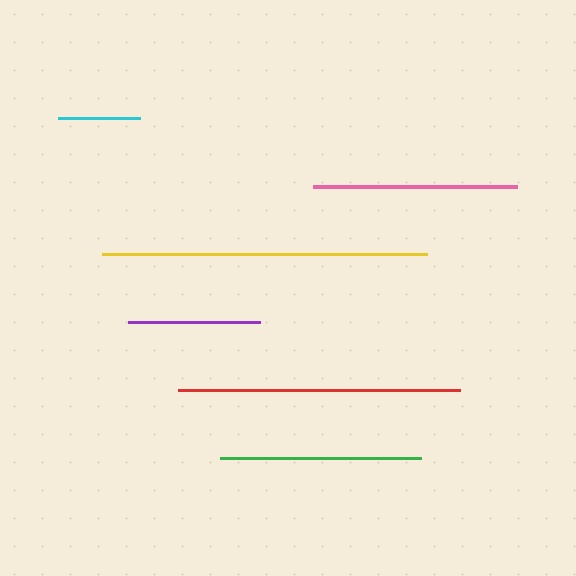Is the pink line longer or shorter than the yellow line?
The yellow line is longer than the pink line.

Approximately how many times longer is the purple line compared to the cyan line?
The purple line is approximately 1.6 times the length of the cyan line.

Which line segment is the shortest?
The cyan line is the shortest at approximately 82 pixels.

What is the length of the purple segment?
The purple segment is approximately 132 pixels long.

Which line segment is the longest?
The yellow line is the longest at approximately 325 pixels.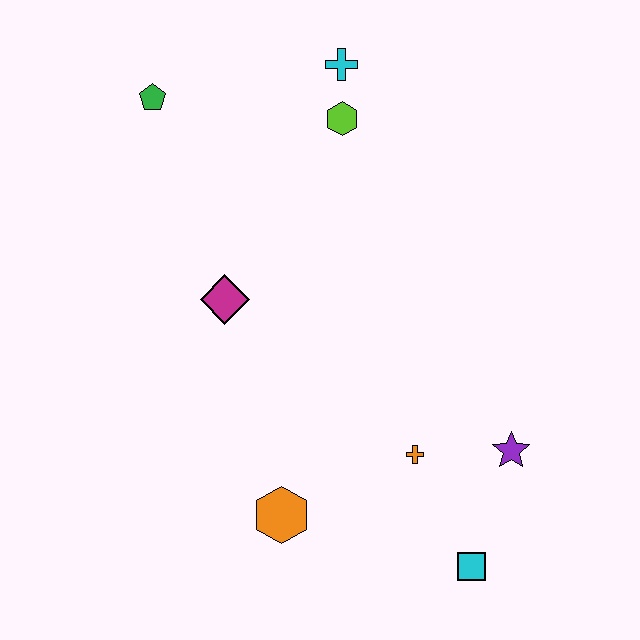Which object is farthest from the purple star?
The green pentagon is farthest from the purple star.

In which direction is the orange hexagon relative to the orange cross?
The orange hexagon is to the left of the orange cross.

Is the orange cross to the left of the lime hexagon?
No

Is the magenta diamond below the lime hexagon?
Yes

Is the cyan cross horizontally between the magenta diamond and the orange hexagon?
No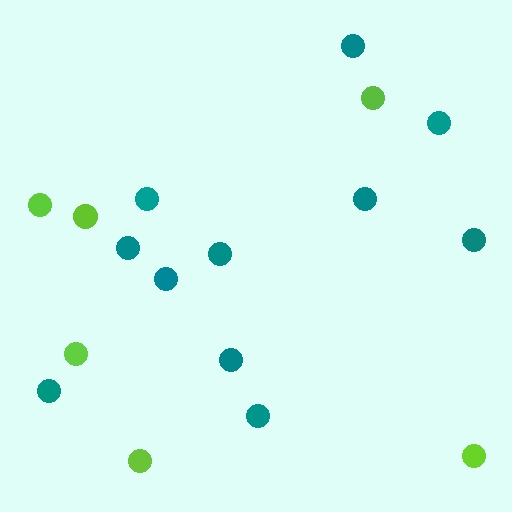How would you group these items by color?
There are 2 groups: one group of teal circles (11) and one group of lime circles (6).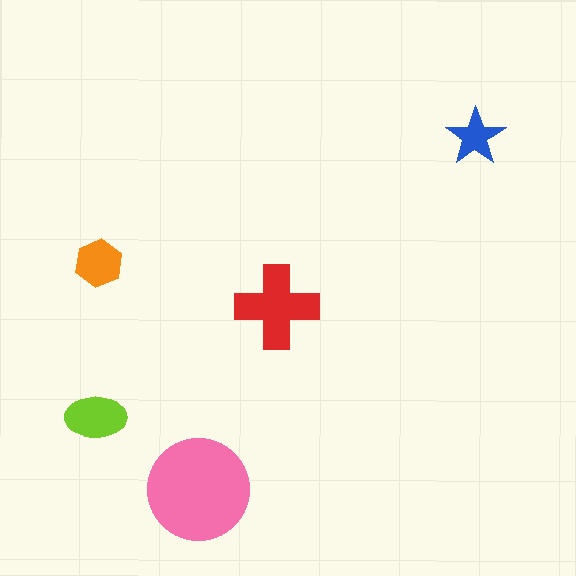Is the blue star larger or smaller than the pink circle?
Smaller.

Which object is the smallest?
The blue star.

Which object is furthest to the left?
The lime ellipse is leftmost.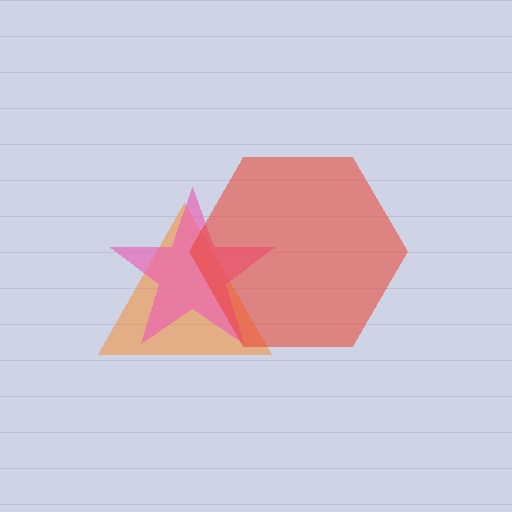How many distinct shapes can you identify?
There are 3 distinct shapes: an orange triangle, a pink star, a red hexagon.